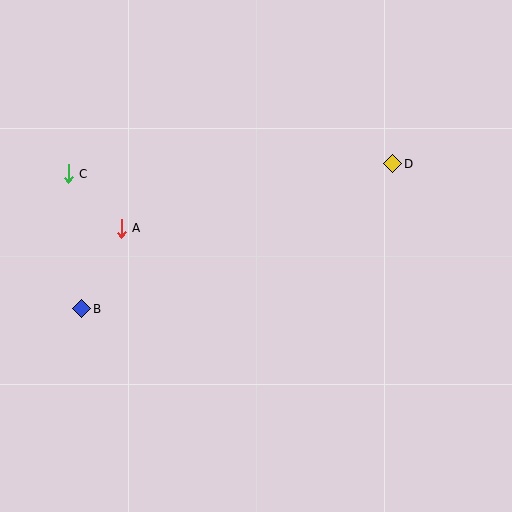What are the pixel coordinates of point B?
Point B is at (82, 309).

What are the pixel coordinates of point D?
Point D is at (393, 164).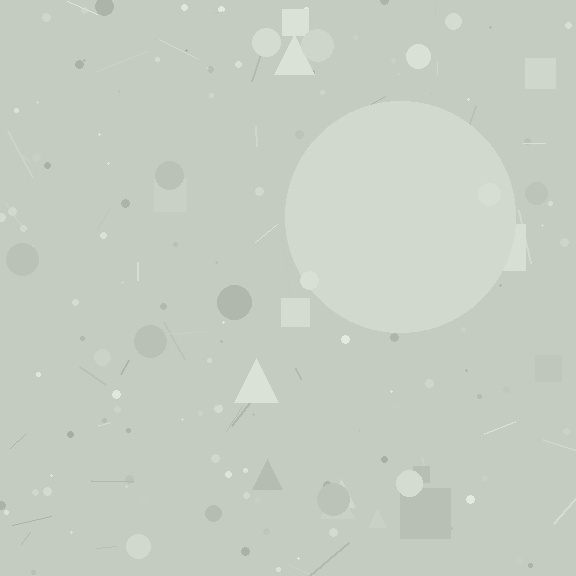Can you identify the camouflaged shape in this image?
The camouflaged shape is a circle.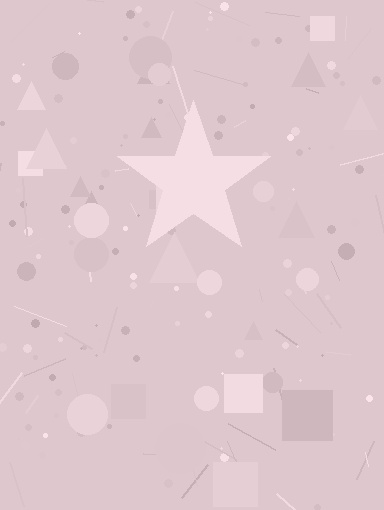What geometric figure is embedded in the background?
A star is embedded in the background.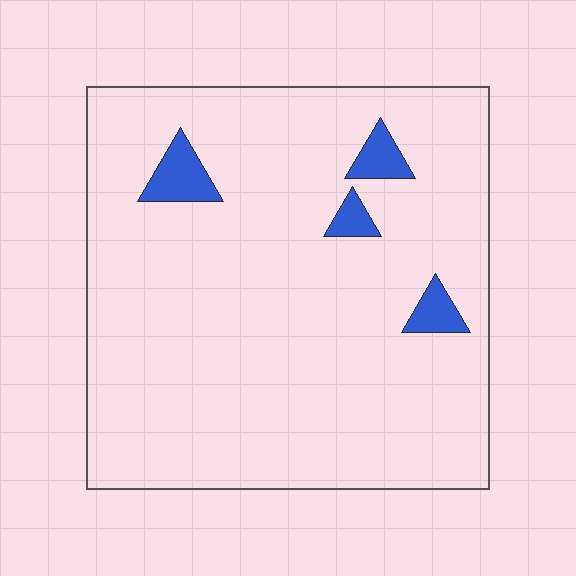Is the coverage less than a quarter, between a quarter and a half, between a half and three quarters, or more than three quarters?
Less than a quarter.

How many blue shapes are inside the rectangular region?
4.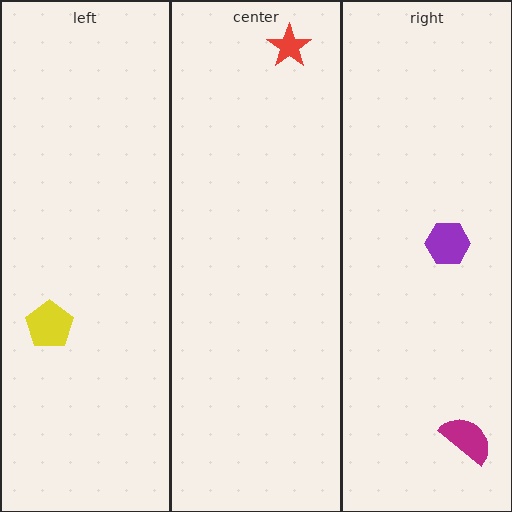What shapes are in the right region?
The purple hexagon, the magenta semicircle.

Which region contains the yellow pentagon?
The left region.